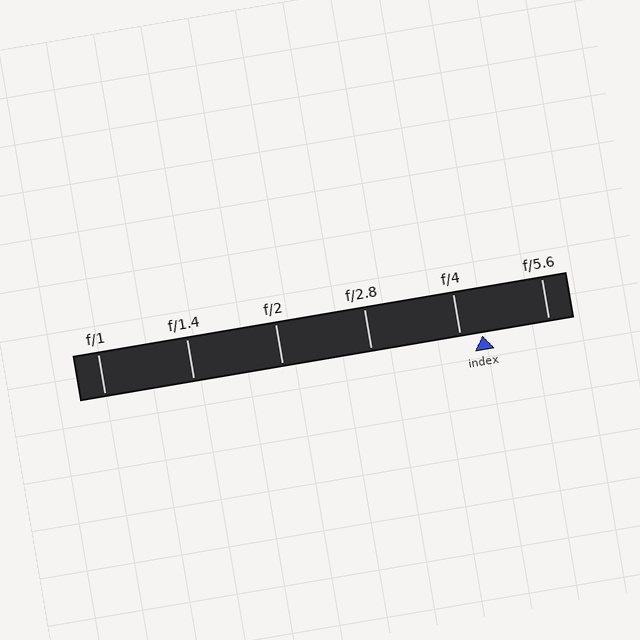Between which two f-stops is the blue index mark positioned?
The index mark is between f/4 and f/5.6.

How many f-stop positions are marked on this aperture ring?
There are 6 f-stop positions marked.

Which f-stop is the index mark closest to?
The index mark is closest to f/4.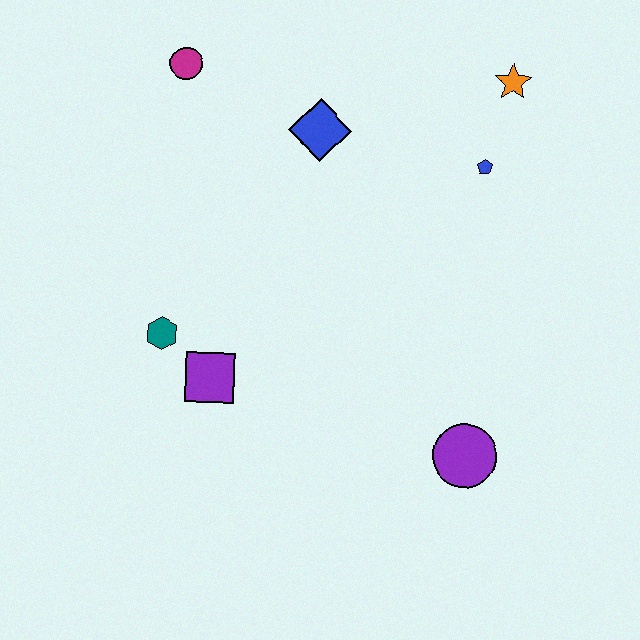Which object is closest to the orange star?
The blue pentagon is closest to the orange star.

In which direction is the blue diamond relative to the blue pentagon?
The blue diamond is to the left of the blue pentagon.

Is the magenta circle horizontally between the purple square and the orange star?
No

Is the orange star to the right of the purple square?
Yes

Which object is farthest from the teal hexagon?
The orange star is farthest from the teal hexagon.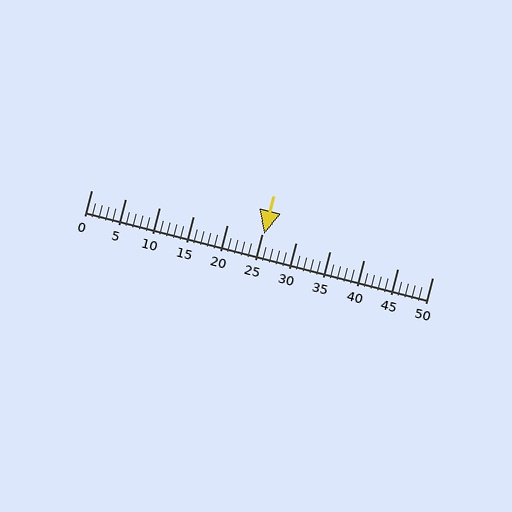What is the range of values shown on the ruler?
The ruler shows values from 0 to 50.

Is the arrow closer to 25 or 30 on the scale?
The arrow is closer to 25.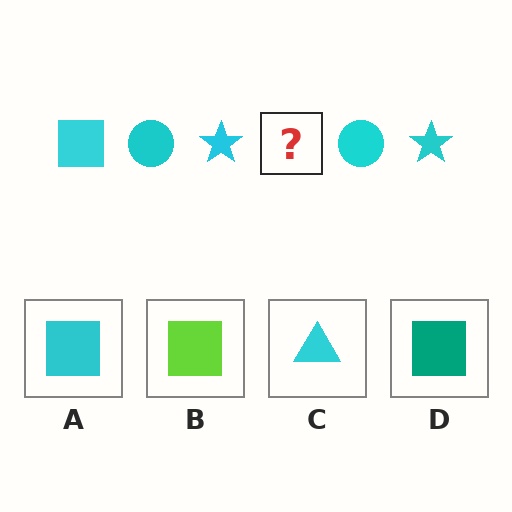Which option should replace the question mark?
Option A.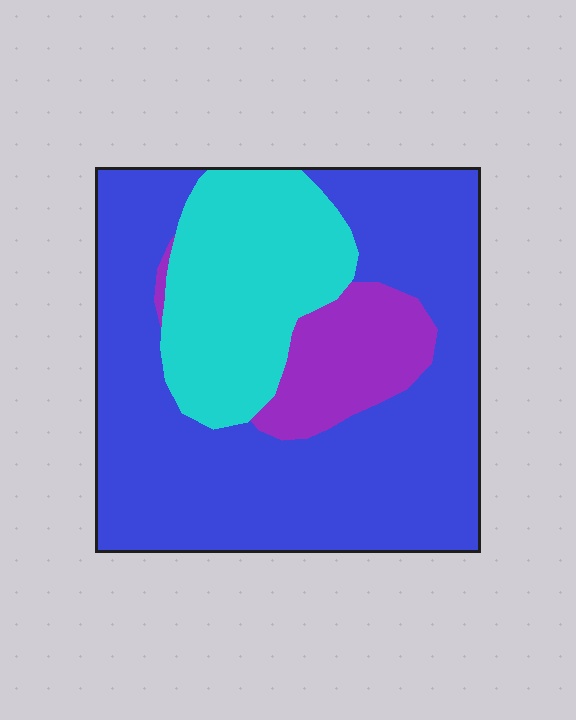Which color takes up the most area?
Blue, at roughly 65%.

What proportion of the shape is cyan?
Cyan takes up about one quarter (1/4) of the shape.